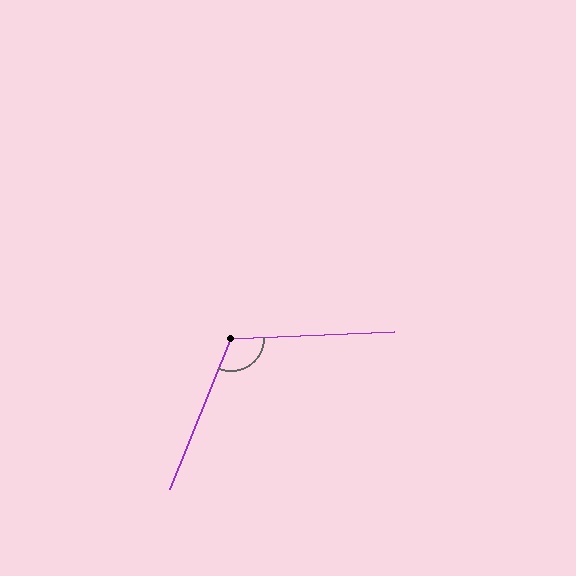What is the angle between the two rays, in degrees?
Approximately 114 degrees.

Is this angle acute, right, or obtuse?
It is obtuse.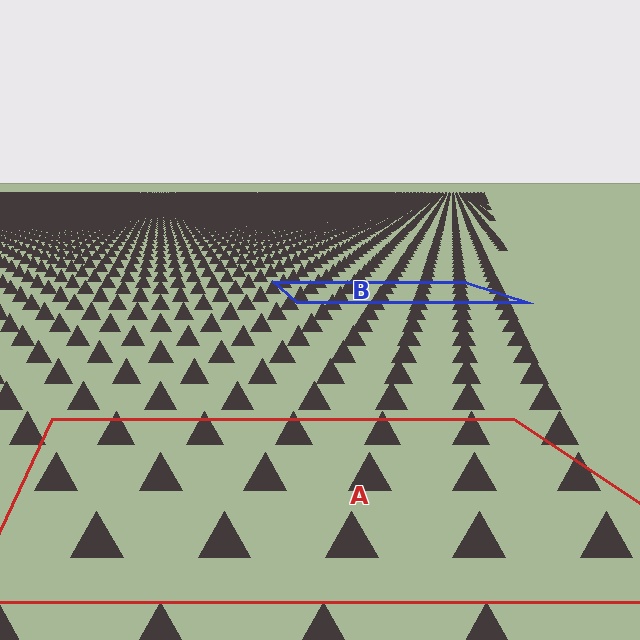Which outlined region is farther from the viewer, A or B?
Region B is farther from the viewer — the texture elements inside it appear smaller and more densely packed.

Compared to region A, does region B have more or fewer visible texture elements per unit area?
Region B has more texture elements per unit area — they are packed more densely because it is farther away.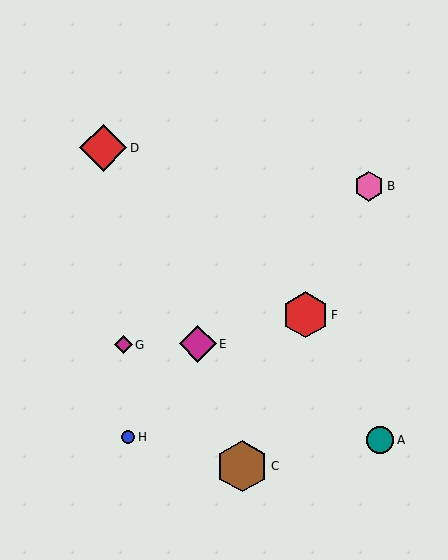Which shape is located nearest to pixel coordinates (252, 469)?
The brown hexagon (labeled C) at (242, 466) is nearest to that location.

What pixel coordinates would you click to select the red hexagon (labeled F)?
Click at (305, 315) to select the red hexagon F.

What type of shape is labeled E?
Shape E is a magenta diamond.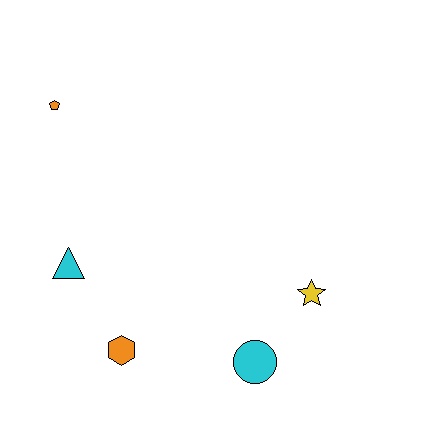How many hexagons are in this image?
There is 1 hexagon.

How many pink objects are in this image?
There are no pink objects.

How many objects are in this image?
There are 5 objects.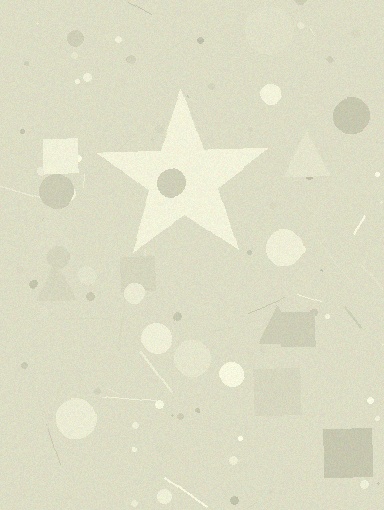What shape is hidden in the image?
A star is hidden in the image.